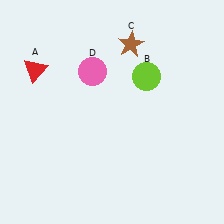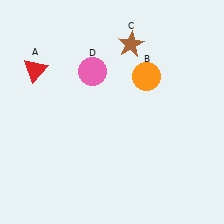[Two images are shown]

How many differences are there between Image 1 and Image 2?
There is 1 difference between the two images.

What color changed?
The circle (B) changed from lime in Image 1 to orange in Image 2.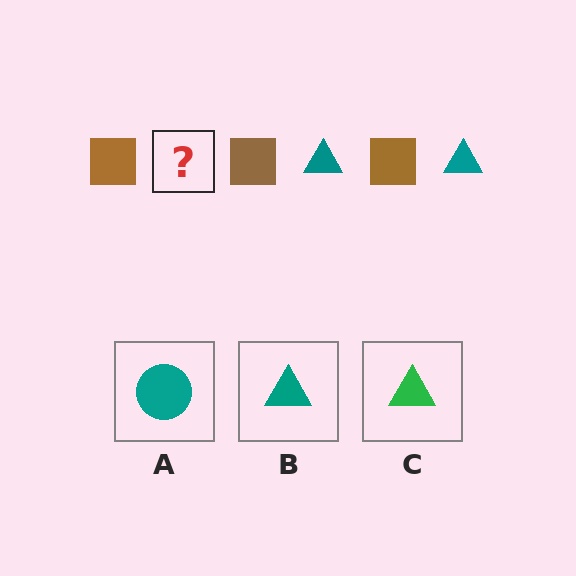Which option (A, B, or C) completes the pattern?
B.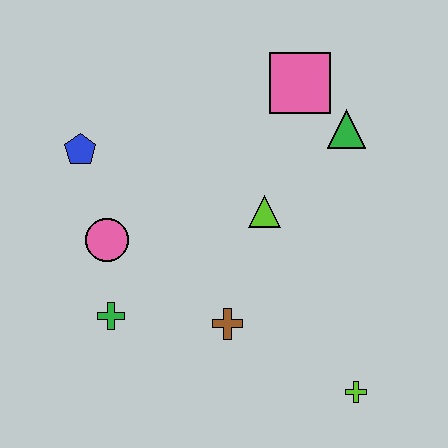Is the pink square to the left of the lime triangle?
No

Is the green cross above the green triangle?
No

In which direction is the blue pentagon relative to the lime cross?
The blue pentagon is to the left of the lime cross.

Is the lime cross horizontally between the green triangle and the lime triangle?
No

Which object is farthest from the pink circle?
The lime cross is farthest from the pink circle.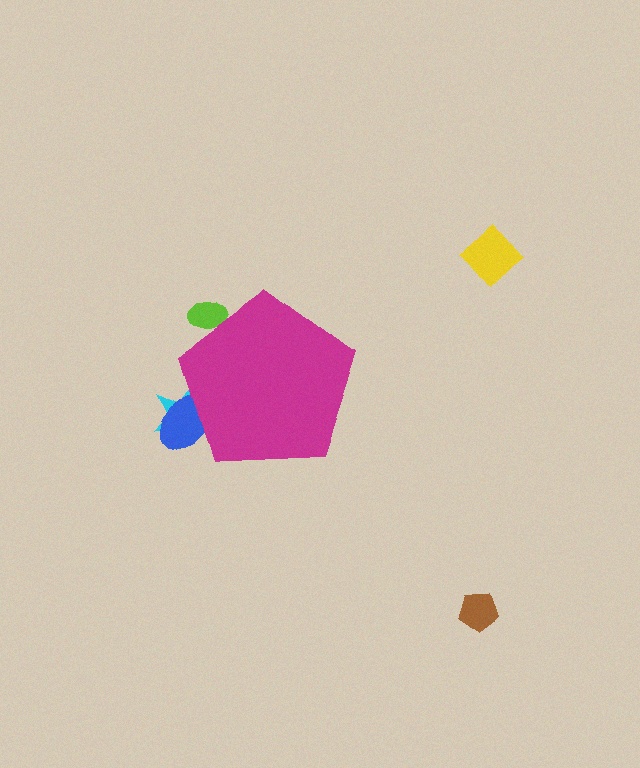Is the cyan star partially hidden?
Yes, the cyan star is partially hidden behind the magenta pentagon.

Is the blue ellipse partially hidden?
Yes, the blue ellipse is partially hidden behind the magenta pentagon.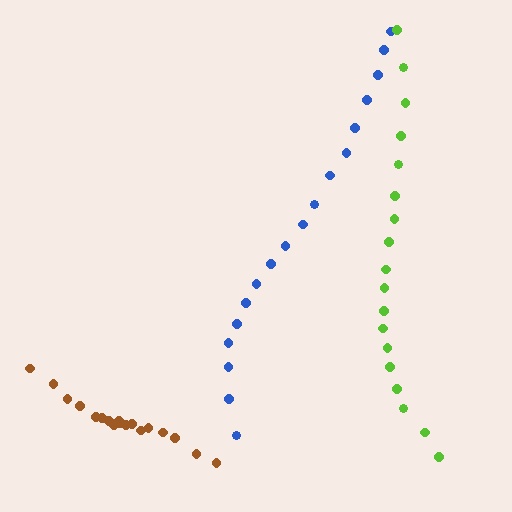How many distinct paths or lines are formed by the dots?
There are 3 distinct paths.